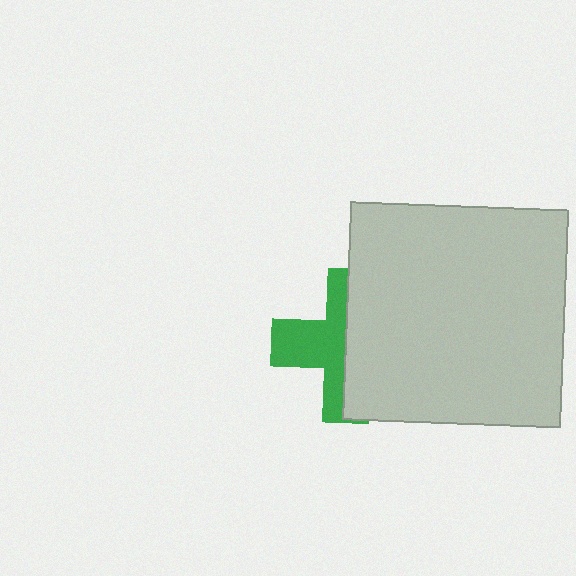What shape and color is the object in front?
The object in front is a light gray square.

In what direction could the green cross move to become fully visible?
The green cross could move left. That would shift it out from behind the light gray square entirely.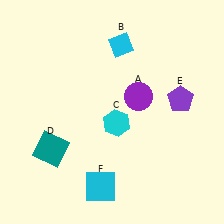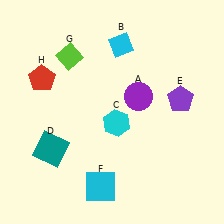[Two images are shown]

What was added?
A lime diamond (G), a red pentagon (H) were added in Image 2.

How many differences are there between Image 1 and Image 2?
There are 2 differences between the two images.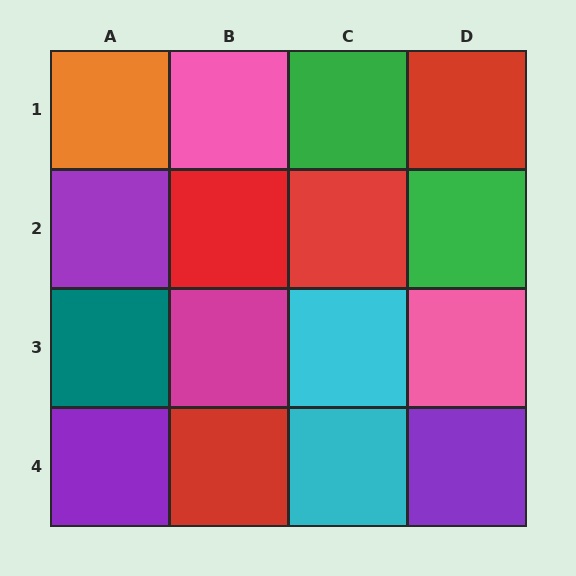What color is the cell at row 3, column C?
Cyan.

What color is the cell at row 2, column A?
Purple.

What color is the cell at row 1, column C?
Green.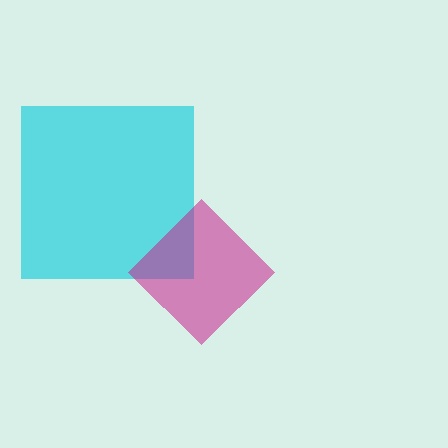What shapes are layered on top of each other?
The layered shapes are: a cyan square, a magenta diamond.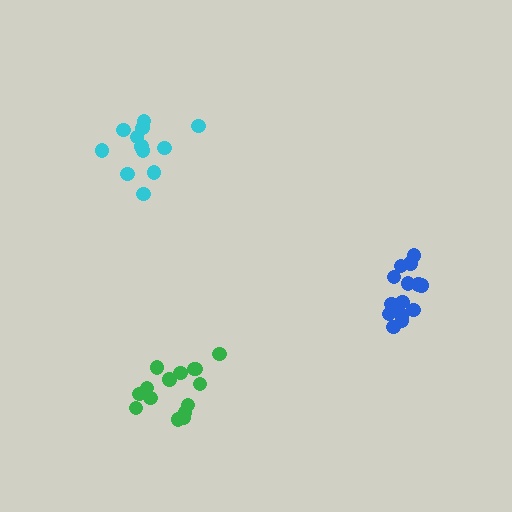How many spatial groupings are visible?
There are 3 spatial groupings.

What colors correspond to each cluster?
The clusters are colored: cyan, green, blue.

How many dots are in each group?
Group 1: 13 dots, Group 2: 16 dots, Group 3: 15 dots (44 total).